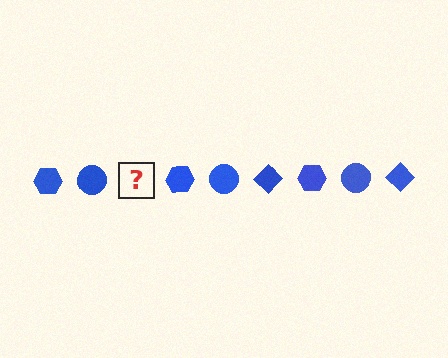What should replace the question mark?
The question mark should be replaced with a blue diamond.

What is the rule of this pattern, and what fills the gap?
The rule is that the pattern cycles through hexagon, circle, diamond shapes in blue. The gap should be filled with a blue diamond.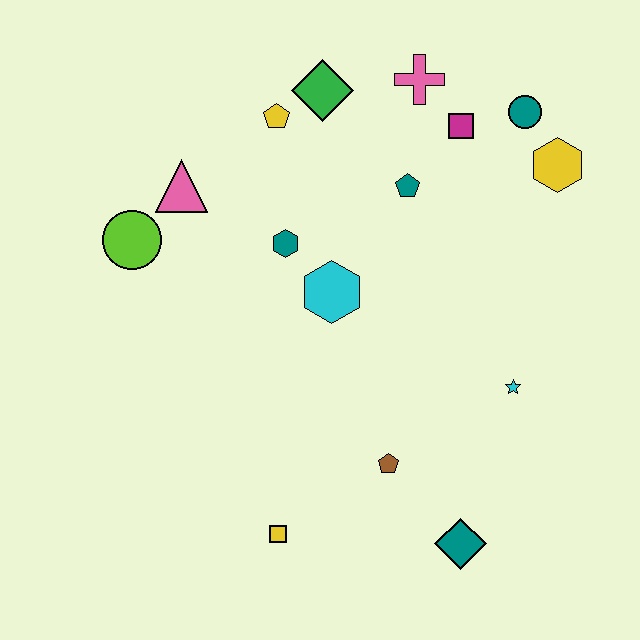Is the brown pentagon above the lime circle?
No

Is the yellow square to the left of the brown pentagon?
Yes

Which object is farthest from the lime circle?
The teal diamond is farthest from the lime circle.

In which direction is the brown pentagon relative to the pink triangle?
The brown pentagon is below the pink triangle.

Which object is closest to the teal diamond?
The brown pentagon is closest to the teal diamond.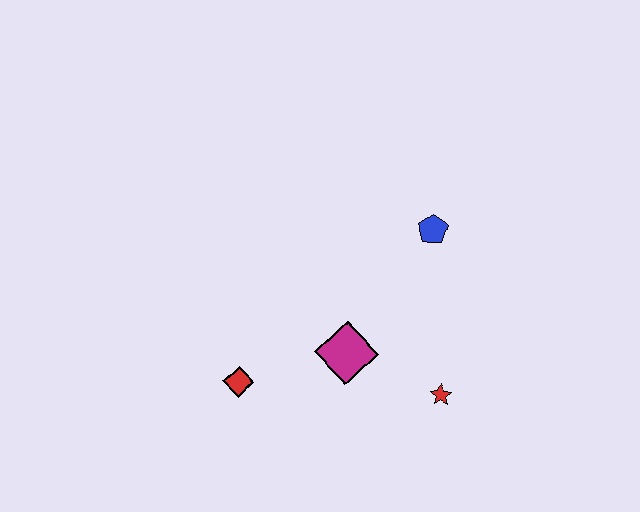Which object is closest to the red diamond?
The magenta diamond is closest to the red diamond.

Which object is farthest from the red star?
The red diamond is farthest from the red star.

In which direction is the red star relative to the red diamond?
The red star is to the right of the red diamond.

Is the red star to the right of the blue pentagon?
Yes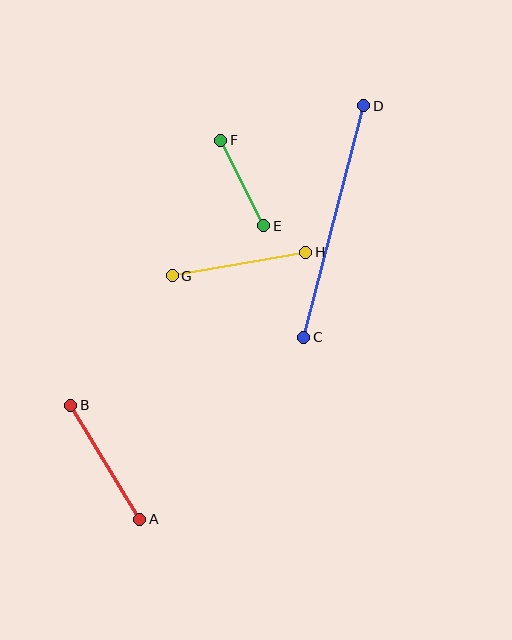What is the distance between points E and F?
The distance is approximately 96 pixels.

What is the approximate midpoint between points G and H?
The midpoint is at approximately (239, 264) pixels.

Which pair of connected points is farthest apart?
Points C and D are farthest apart.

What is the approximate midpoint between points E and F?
The midpoint is at approximately (242, 183) pixels.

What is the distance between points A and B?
The distance is approximately 133 pixels.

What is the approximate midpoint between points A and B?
The midpoint is at approximately (105, 462) pixels.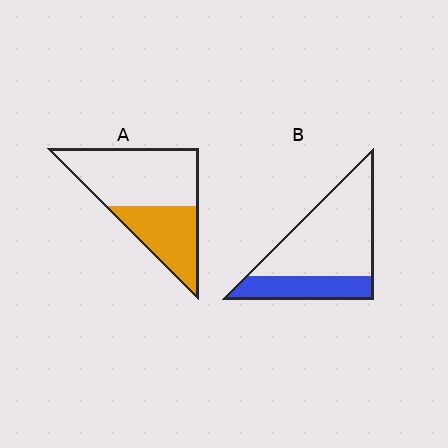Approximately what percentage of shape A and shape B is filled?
A is approximately 40% and B is approximately 30%.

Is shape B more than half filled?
No.